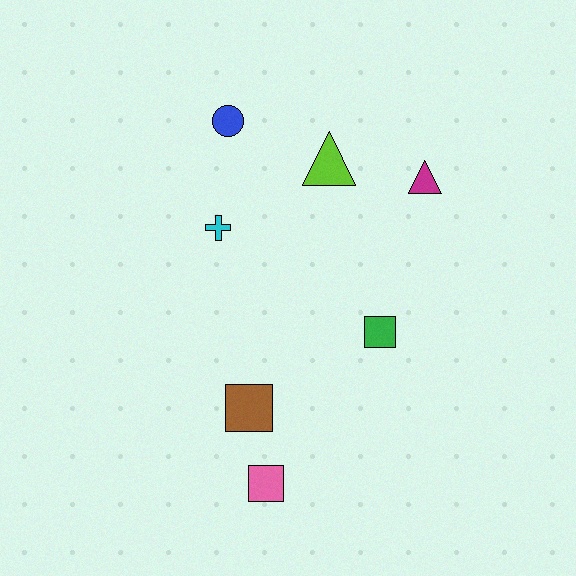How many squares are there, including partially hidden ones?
There are 3 squares.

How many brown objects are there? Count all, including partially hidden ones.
There is 1 brown object.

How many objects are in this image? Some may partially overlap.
There are 7 objects.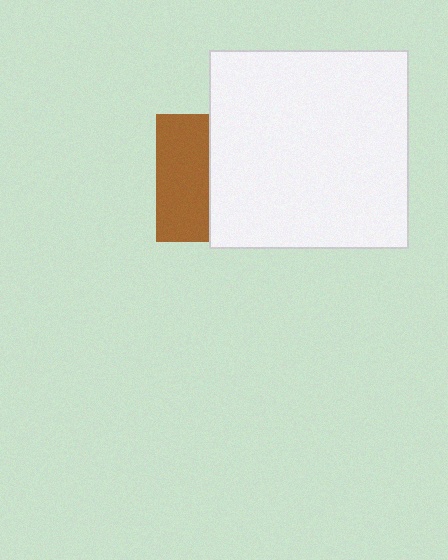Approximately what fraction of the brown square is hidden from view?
Roughly 58% of the brown square is hidden behind the white square.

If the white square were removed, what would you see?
You would see the complete brown square.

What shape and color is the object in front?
The object in front is a white square.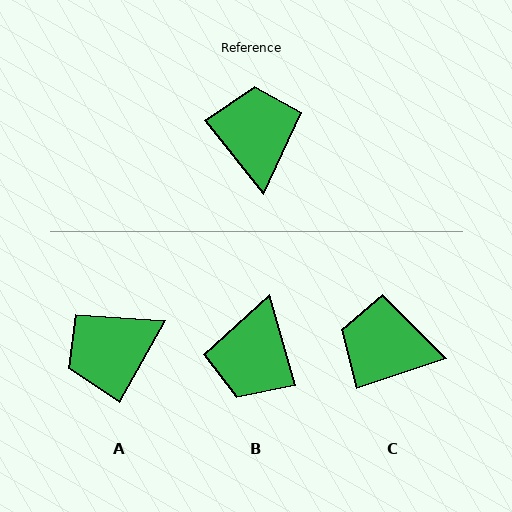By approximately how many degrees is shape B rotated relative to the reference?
Approximately 158 degrees counter-clockwise.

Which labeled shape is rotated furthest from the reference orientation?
B, about 158 degrees away.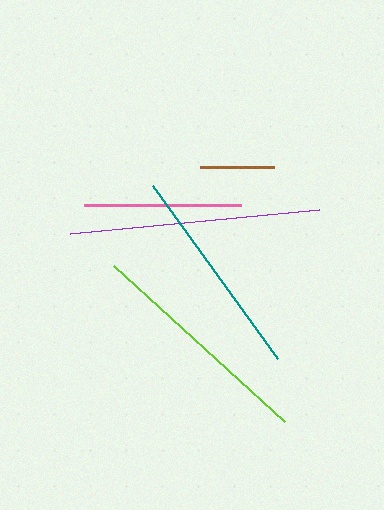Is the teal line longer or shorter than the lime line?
The lime line is longer than the teal line.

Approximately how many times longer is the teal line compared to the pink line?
The teal line is approximately 1.4 times the length of the pink line.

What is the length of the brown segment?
The brown segment is approximately 74 pixels long.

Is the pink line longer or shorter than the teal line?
The teal line is longer than the pink line.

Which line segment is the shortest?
The brown line is the shortest at approximately 74 pixels.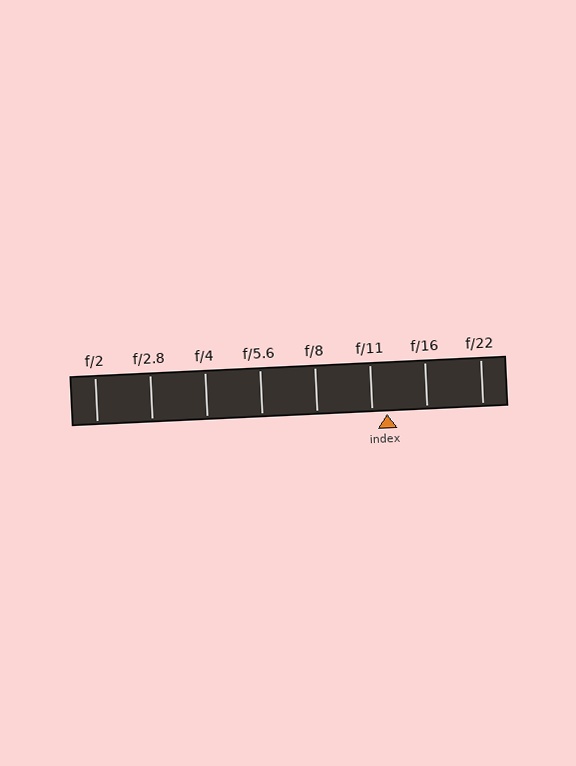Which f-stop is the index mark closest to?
The index mark is closest to f/11.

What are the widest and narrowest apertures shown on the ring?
The widest aperture shown is f/2 and the narrowest is f/22.